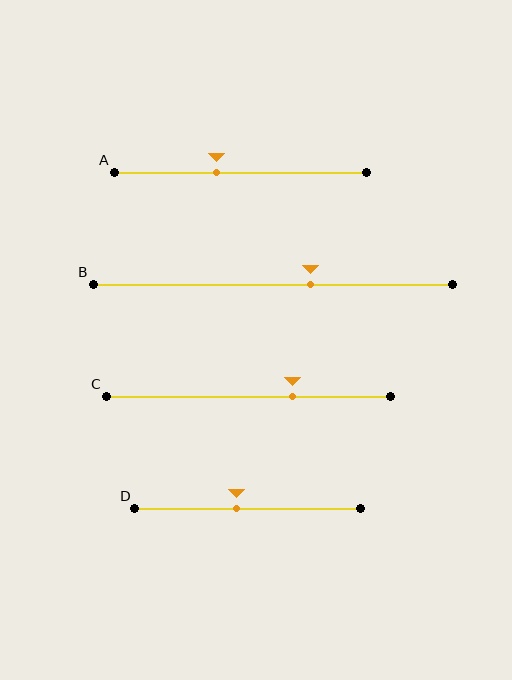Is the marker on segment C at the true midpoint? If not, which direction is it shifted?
No, the marker on segment C is shifted to the right by about 16% of the segment length.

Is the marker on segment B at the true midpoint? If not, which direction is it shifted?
No, the marker on segment B is shifted to the right by about 11% of the segment length.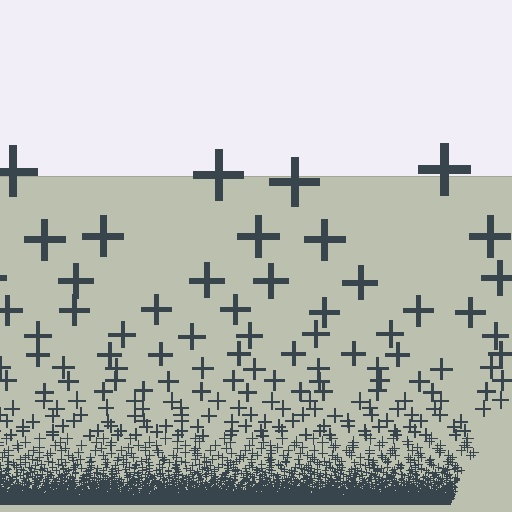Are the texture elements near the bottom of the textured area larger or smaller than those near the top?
Smaller. The gradient is inverted — elements near the bottom are smaller and denser.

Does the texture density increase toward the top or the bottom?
Density increases toward the bottom.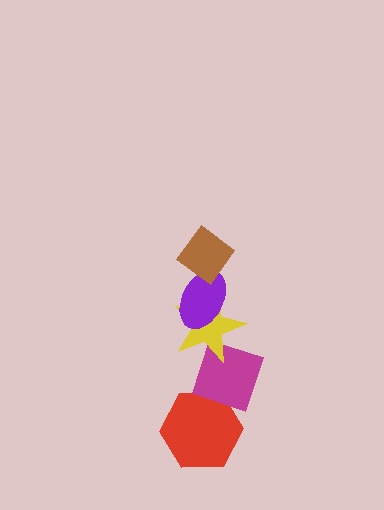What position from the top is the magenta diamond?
The magenta diamond is 4th from the top.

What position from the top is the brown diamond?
The brown diamond is 1st from the top.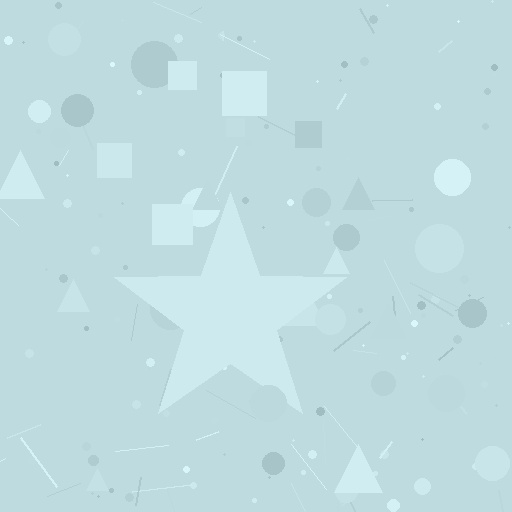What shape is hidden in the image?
A star is hidden in the image.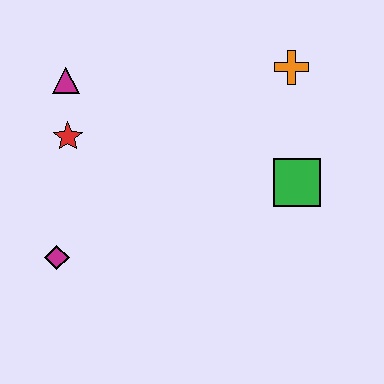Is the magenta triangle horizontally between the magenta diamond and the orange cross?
Yes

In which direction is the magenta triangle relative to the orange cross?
The magenta triangle is to the left of the orange cross.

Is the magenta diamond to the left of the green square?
Yes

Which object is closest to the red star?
The magenta triangle is closest to the red star.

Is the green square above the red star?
No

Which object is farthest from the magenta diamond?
The orange cross is farthest from the magenta diamond.